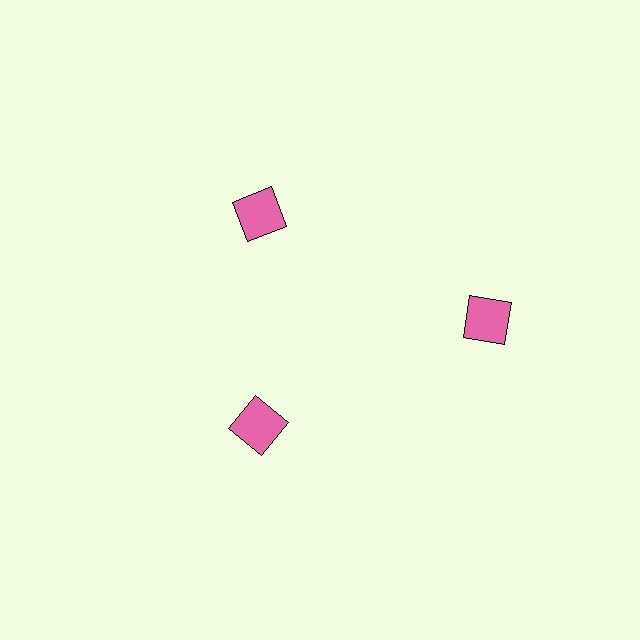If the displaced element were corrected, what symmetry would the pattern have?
It would have 3-fold rotational symmetry — the pattern would map onto itself every 120 degrees.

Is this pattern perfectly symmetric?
No. The 3 pink squares are arranged in a ring, but one element near the 3 o'clock position is pushed outward from the center, breaking the 3-fold rotational symmetry.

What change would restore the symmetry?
The symmetry would be restored by moving it inward, back onto the ring so that all 3 squares sit at equal angles and equal distance from the center.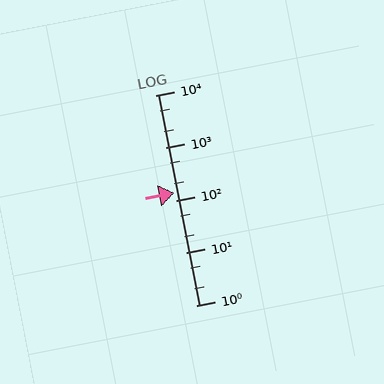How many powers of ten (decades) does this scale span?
The scale spans 4 decades, from 1 to 10000.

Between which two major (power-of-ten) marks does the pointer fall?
The pointer is between 100 and 1000.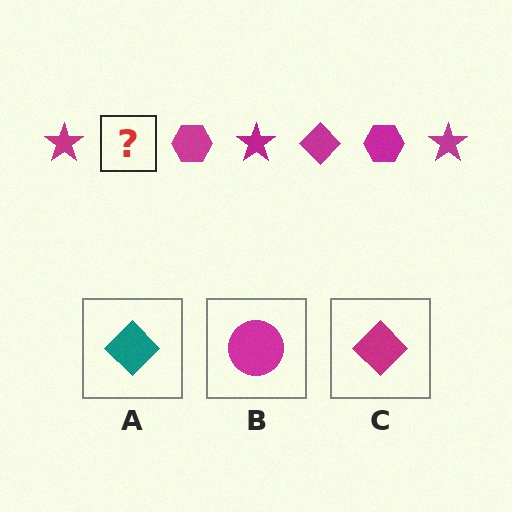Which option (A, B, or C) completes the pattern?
C.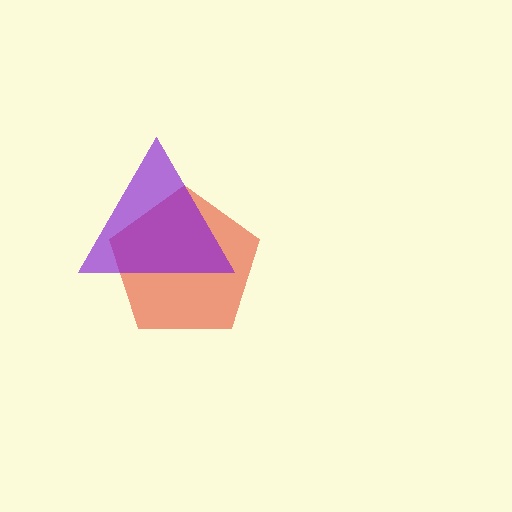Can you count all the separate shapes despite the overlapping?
Yes, there are 2 separate shapes.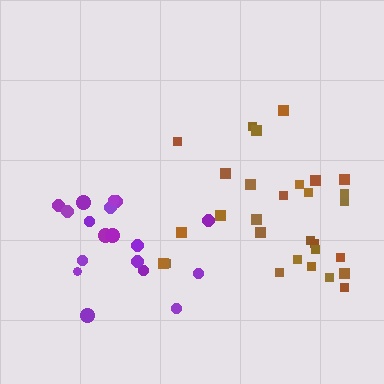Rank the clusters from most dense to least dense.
purple, brown.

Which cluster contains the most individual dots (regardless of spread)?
Brown (29).